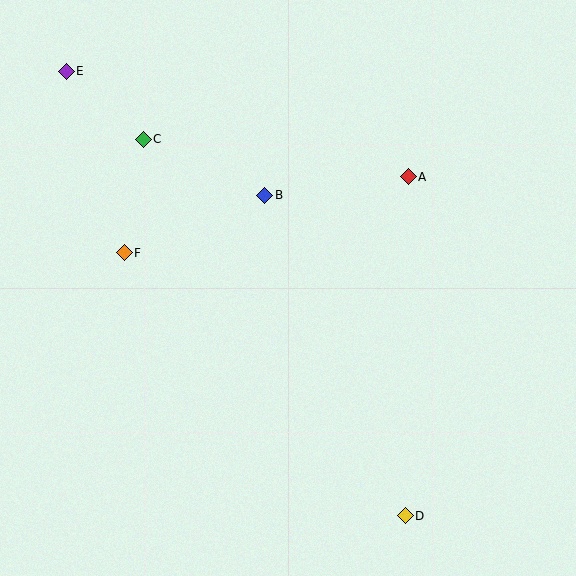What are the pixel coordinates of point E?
Point E is at (66, 71).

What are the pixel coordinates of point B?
Point B is at (265, 195).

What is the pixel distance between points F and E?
The distance between F and E is 191 pixels.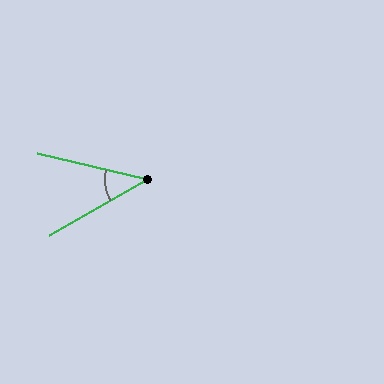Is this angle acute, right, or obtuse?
It is acute.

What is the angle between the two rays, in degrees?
Approximately 43 degrees.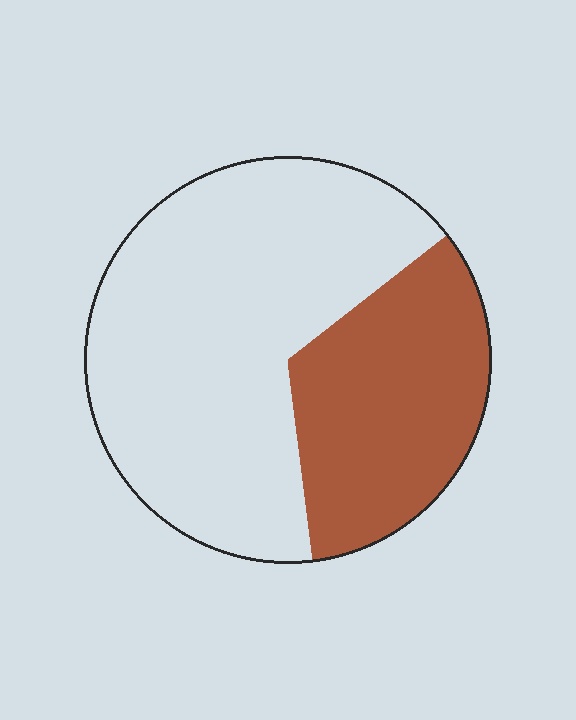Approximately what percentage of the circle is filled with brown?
Approximately 35%.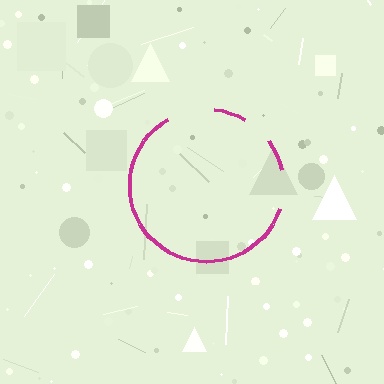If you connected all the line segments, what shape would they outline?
They would outline a circle.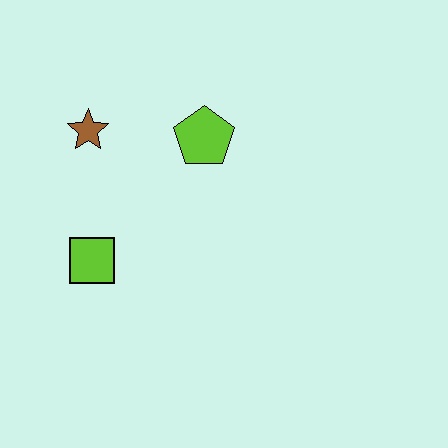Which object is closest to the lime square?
The brown star is closest to the lime square.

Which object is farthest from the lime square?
The lime pentagon is farthest from the lime square.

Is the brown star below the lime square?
No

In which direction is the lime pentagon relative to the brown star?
The lime pentagon is to the right of the brown star.